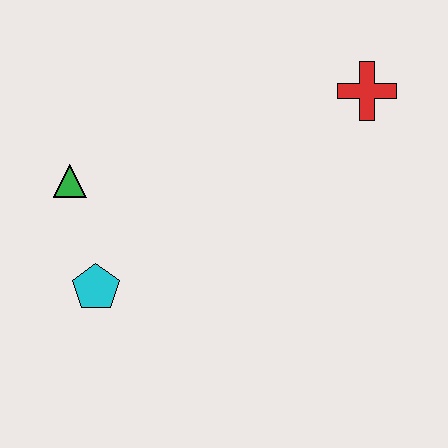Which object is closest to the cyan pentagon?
The green triangle is closest to the cyan pentagon.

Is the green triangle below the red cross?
Yes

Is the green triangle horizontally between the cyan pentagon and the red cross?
No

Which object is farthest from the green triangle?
The red cross is farthest from the green triangle.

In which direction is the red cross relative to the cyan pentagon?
The red cross is to the right of the cyan pentagon.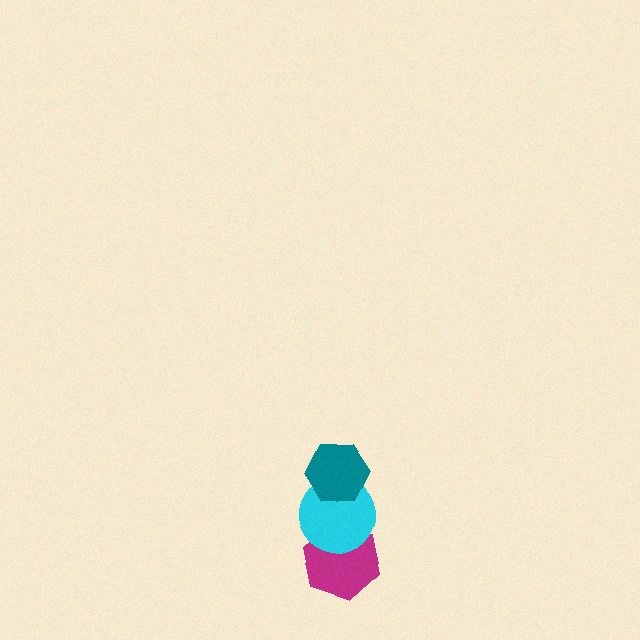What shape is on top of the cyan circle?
The teal hexagon is on top of the cyan circle.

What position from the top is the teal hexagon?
The teal hexagon is 1st from the top.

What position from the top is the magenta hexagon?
The magenta hexagon is 3rd from the top.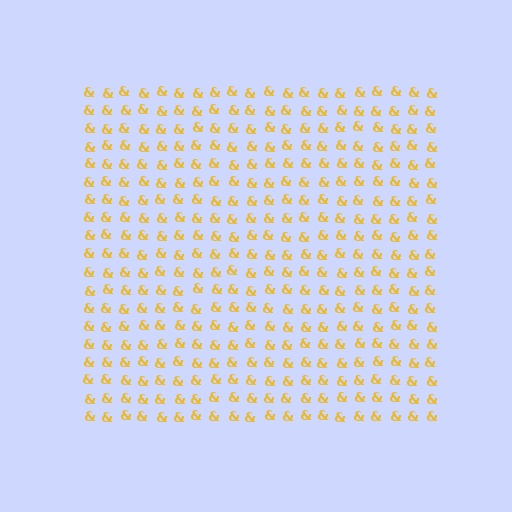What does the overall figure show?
The overall figure shows a square.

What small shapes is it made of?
It is made of small ampersands.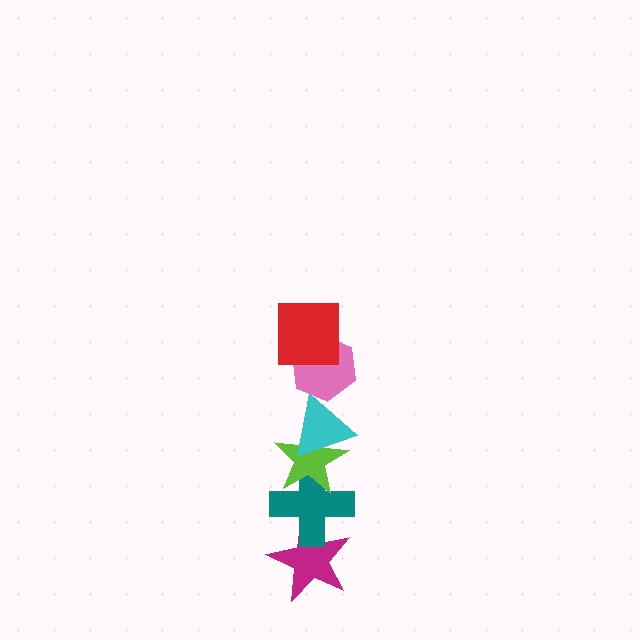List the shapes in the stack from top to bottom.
From top to bottom: the red square, the pink hexagon, the cyan triangle, the lime star, the teal cross, the magenta star.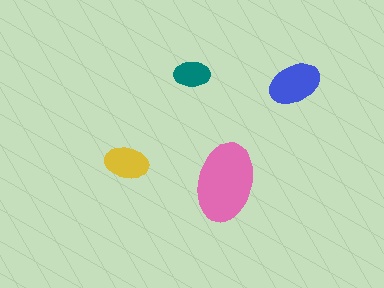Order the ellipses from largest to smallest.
the pink one, the blue one, the yellow one, the teal one.